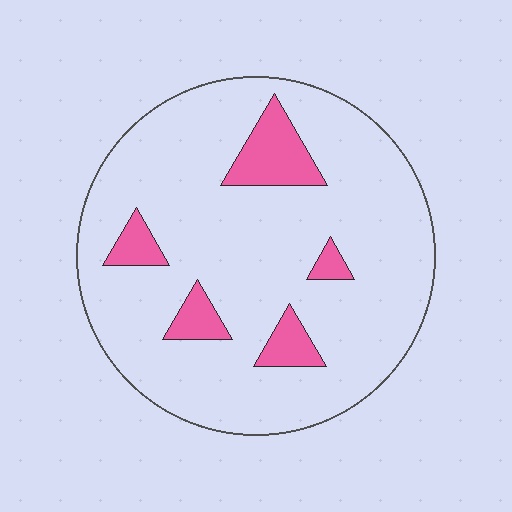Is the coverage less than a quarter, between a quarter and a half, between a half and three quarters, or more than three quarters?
Less than a quarter.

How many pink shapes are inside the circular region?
5.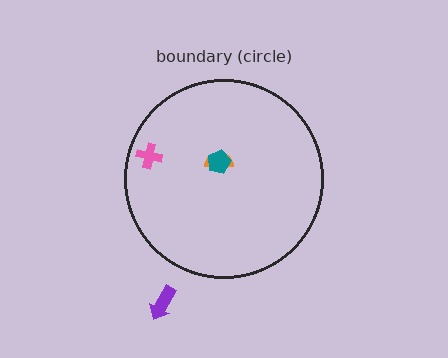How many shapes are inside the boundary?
3 inside, 1 outside.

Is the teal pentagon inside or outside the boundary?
Inside.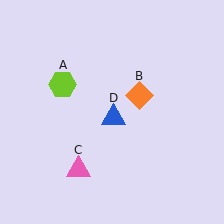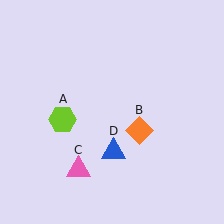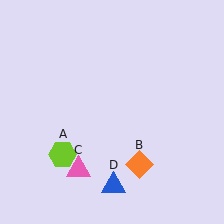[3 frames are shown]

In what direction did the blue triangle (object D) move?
The blue triangle (object D) moved down.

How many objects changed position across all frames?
3 objects changed position: lime hexagon (object A), orange diamond (object B), blue triangle (object D).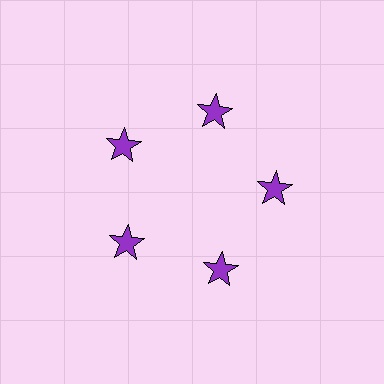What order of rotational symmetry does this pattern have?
This pattern has 5-fold rotational symmetry.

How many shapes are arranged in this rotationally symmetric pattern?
There are 5 shapes, arranged in 5 groups of 1.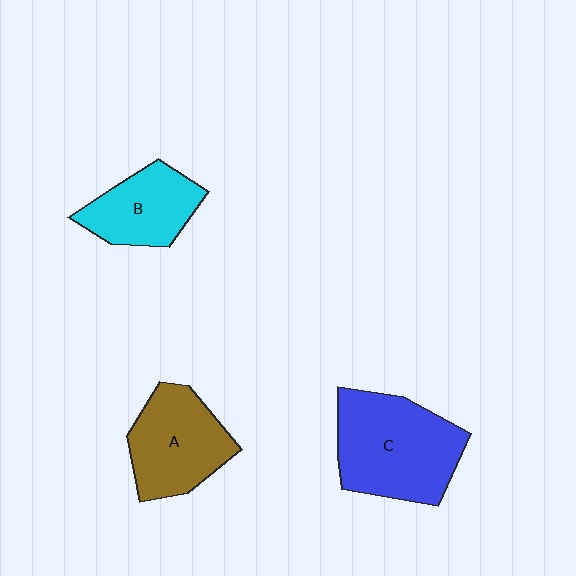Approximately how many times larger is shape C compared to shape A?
Approximately 1.3 times.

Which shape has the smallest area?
Shape B (cyan).